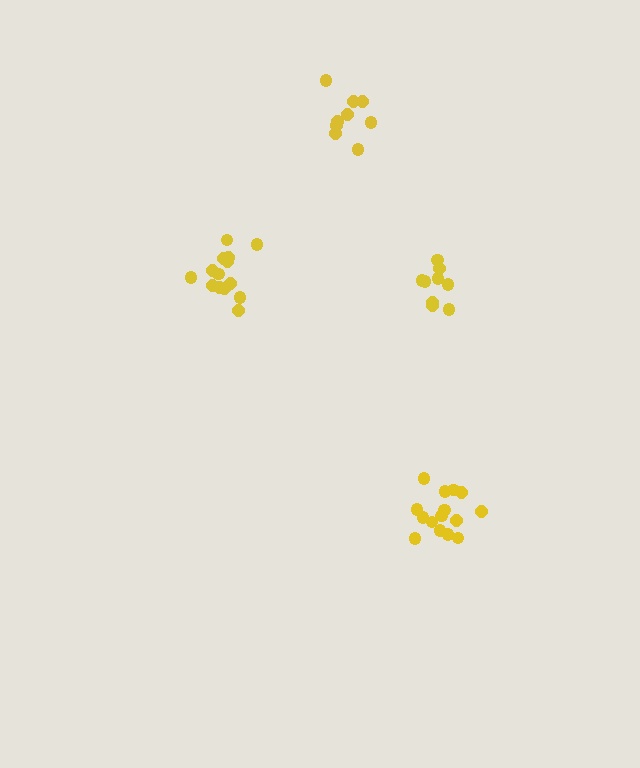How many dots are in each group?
Group 1: 15 dots, Group 2: 9 dots, Group 3: 14 dots, Group 4: 9 dots (47 total).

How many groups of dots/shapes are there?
There are 4 groups.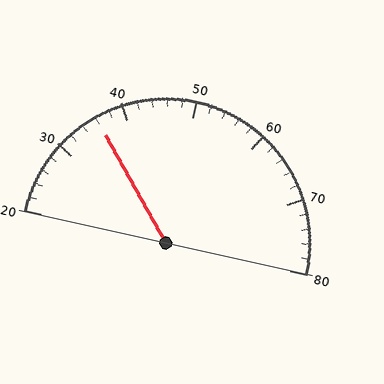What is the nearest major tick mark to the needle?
The nearest major tick mark is 40.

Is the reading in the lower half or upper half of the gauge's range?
The reading is in the lower half of the range (20 to 80).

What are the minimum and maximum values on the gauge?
The gauge ranges from 20 to 80.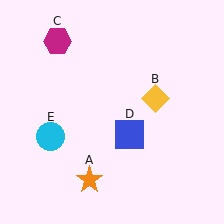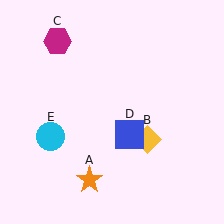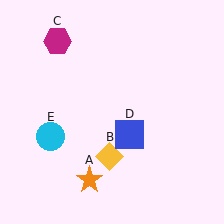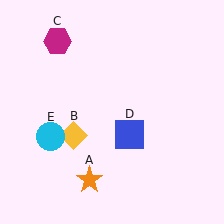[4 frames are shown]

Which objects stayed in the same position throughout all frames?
Orange star (object A) and magenta hexagon (object C) and blue square (object D) and cyan circle (object E) remained stationary.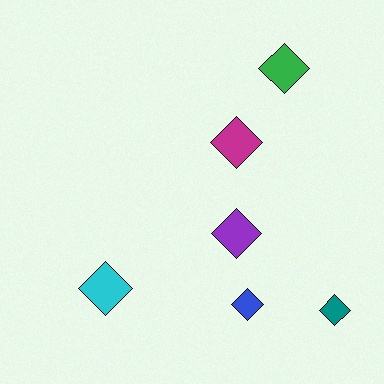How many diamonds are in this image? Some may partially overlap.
There are 6 diamonds.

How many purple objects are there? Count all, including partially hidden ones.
There is 1 purple object.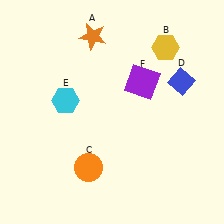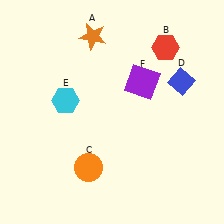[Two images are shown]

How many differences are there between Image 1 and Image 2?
There is 1 difference between the two images.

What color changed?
The hexagon (B) changed from yellow in Image 1 to red in Image 2.